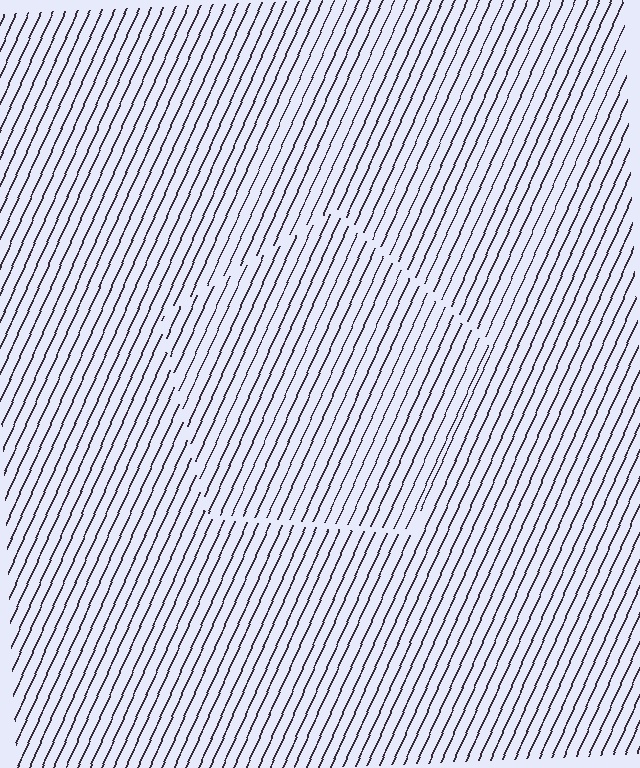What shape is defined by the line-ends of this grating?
An illusory pentagon. The interior of the shape contains the same grating, shifted by half a period — the contour is defined by the phase discontinuity where line-ends from the inner and outer gratings abut.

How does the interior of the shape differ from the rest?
The interior of the shape contains the same grating, shifted by half a period — the contour is defined by the phase discontinuity where line-ends from the inner and outer gratings abut.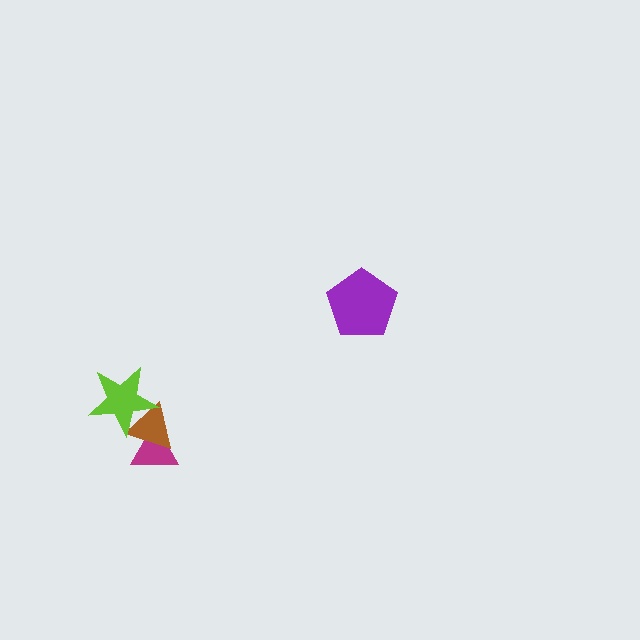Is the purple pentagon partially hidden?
No, no other shape covers it.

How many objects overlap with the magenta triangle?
1 object overlaps with the magenta triangle.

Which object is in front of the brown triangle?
The lime star is in front of the brown triangle.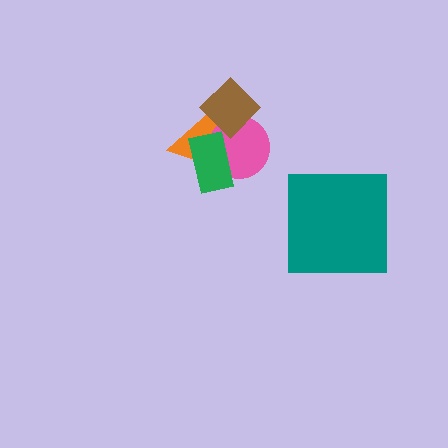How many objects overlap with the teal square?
0 objects overlap with the teal square.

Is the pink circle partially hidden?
Yes, it is partially covered by another shape.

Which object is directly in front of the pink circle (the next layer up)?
The brown diamond is directly in front of the pink circle.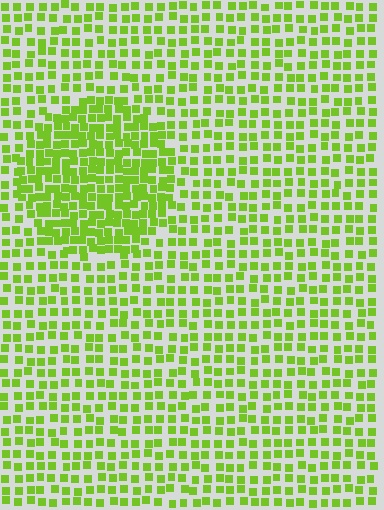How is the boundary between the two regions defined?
The boundary is defined by a change in element density (approximately 1.8x ratio). All elements are the same color, size, and shape.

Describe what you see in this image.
The image contains small lime elements arranged at two different densities. A circle-shaped region is visible where the elements are more densely packed than the surrounding area.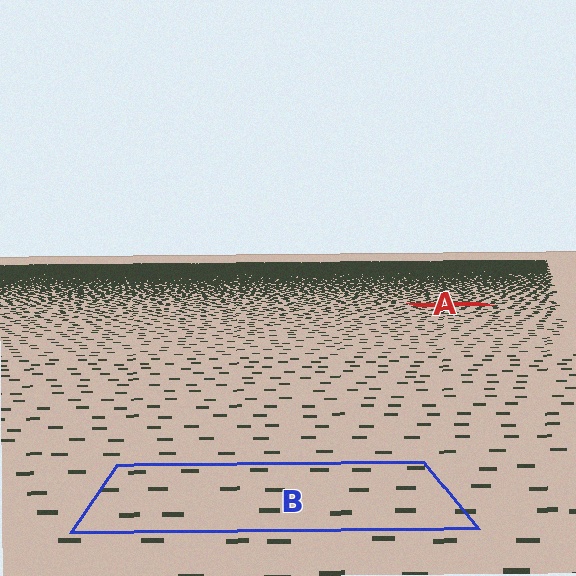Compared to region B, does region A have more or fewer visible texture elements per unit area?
Region A has more texture elements per unit area — they are packed more densely because it is farther away.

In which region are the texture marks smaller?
The texture marks are smaller in region A, because it is farther away.